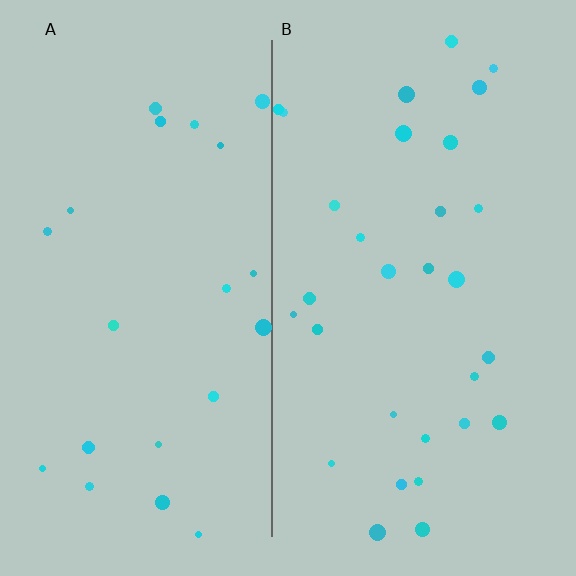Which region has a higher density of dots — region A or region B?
B (the right).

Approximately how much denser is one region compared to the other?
Approximately 1.4× — region B over region A.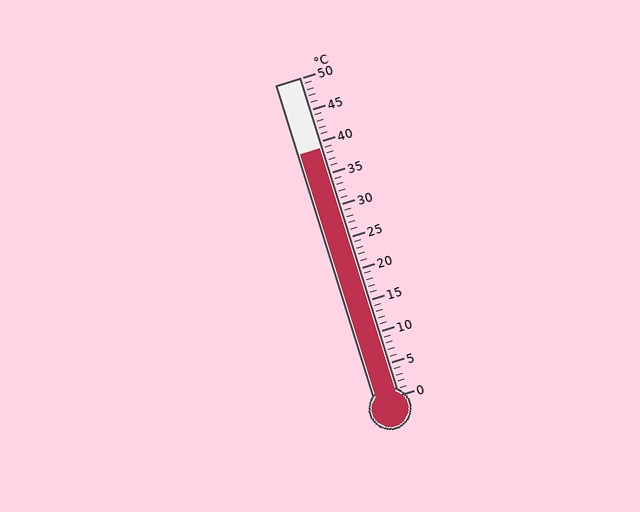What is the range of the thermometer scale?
The thermometer scale ranges from 0°C to 50°C.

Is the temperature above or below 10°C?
The temperature is above 10°C.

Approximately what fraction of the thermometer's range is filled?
The thermometer is filled to approximately 80% of its range.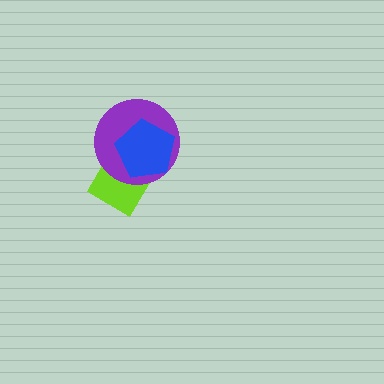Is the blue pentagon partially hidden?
No, no other shape covers it.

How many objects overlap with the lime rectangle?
2 objects overlap with the lime rectangle.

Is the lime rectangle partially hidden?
Yes, it is partially covered by another shape.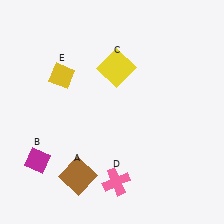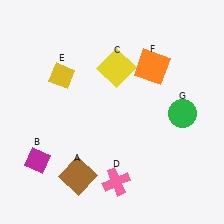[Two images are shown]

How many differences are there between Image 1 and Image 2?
There are 2 differences between the two images.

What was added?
An orange square (F), a green circle (G) were added in Image 2.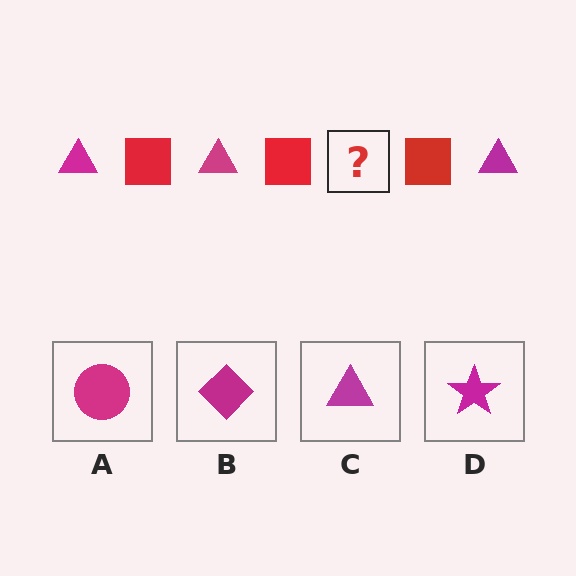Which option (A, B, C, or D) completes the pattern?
C.